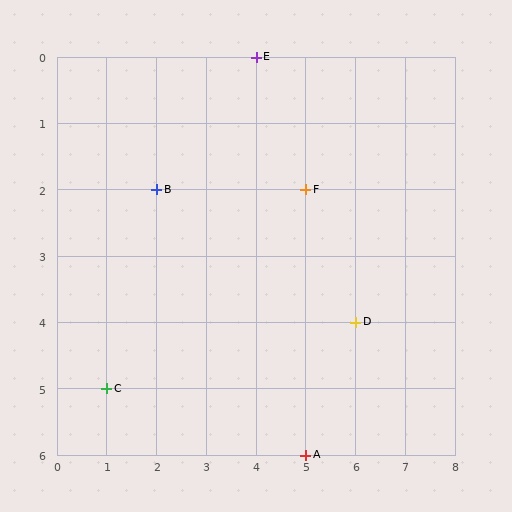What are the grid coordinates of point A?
Point A is at grid coordinates (5, 6).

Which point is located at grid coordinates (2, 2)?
Point B is at (2, 2).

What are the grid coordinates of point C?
Point C is at grid coordinates (1, 5).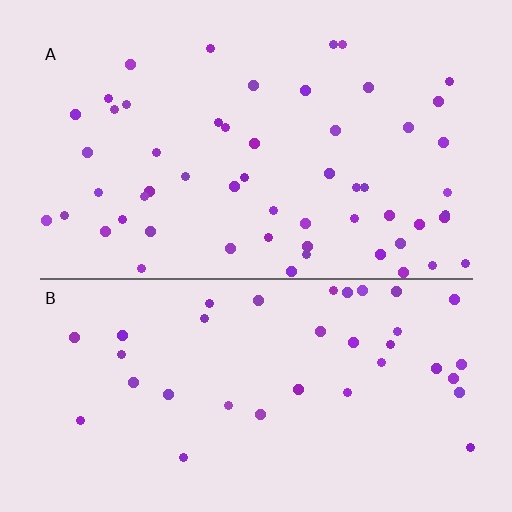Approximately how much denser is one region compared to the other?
Approximately 1.5× — region A over region B.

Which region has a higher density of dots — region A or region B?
A (the top).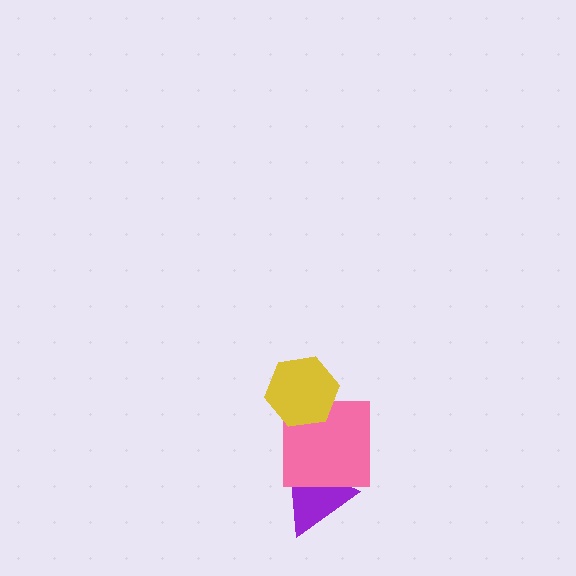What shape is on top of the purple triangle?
The pink square is on top of the purple triangle.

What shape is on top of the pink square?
The yellow hexagon is on top of the pink square.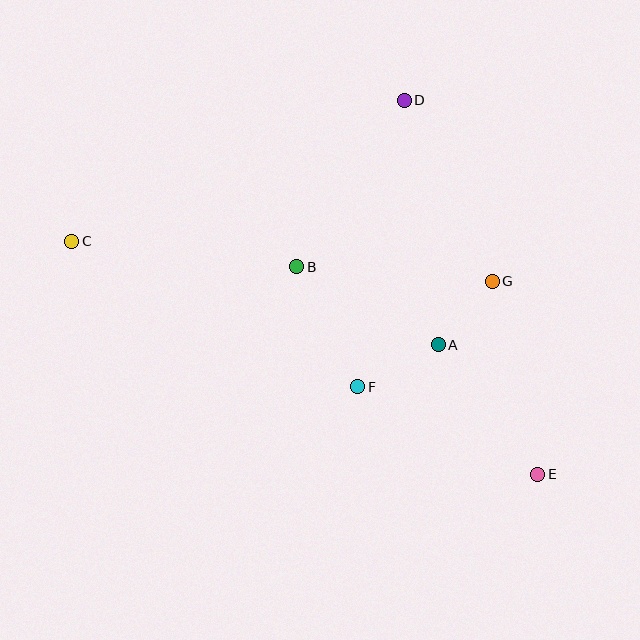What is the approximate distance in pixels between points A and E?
The distance between A and E is approximately 163 pixels.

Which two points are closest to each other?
Points A and G are closest to each other.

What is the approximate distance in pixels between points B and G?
The distance between B and G is approximately 196 pixels.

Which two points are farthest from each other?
Points C and E are farthest from each other.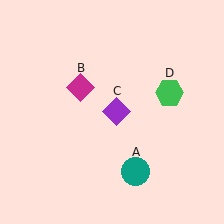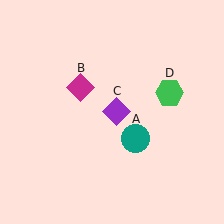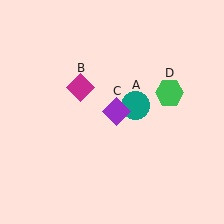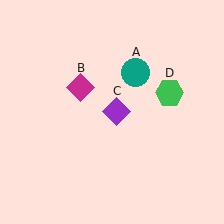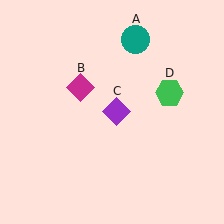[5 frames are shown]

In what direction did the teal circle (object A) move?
The teal circle (object A) moved up.